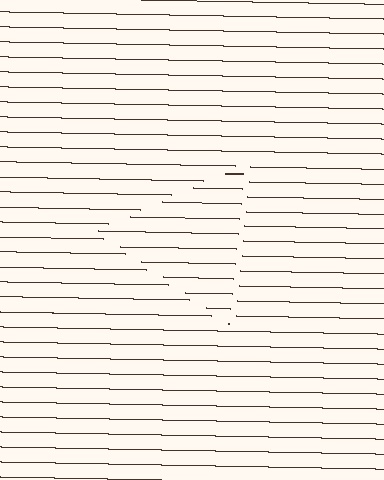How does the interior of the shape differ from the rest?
The interior of the shape contains the same grating, shifted by half a period — the contour is defined by the phase discontinuity where line-ends from the inner and outer gratings abut.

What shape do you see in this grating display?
An illusory triangle. The interior of the shape contains the same grating, shifted by half a period — the contour is defined by the phase discontinuity where line-ends from the inner and outer gratings abut.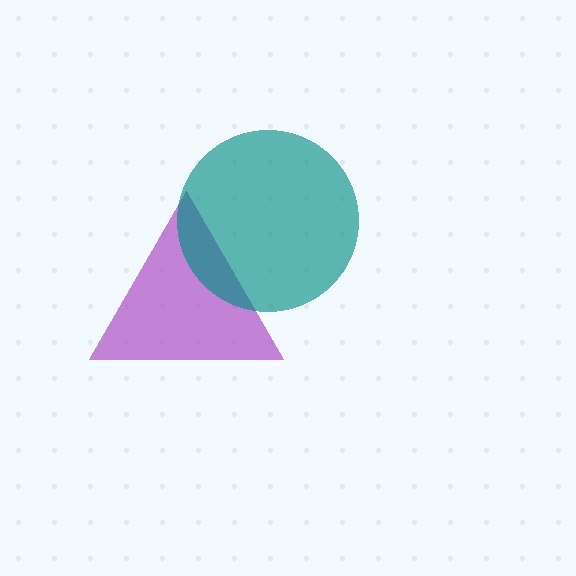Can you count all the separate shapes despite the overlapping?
Yes, there are 2 separate shapes.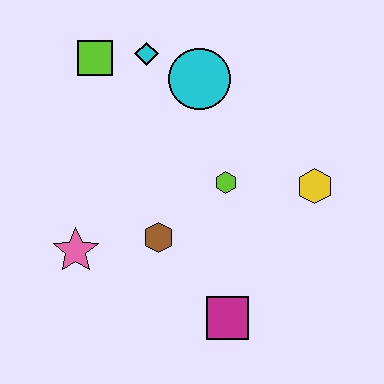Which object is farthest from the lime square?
The magenta square is farthest from the lime square.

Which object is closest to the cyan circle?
The cyan diamond is closest to the cyan circle.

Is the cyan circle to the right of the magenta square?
No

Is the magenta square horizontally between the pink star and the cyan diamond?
No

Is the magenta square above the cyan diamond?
No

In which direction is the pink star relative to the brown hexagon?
The pink star is to the left of the brown hexagon.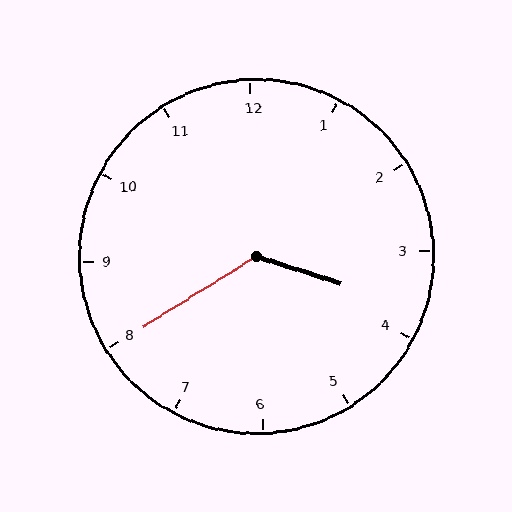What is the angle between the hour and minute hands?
Approximately 130 degrees.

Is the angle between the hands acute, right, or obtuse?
It is obtuse.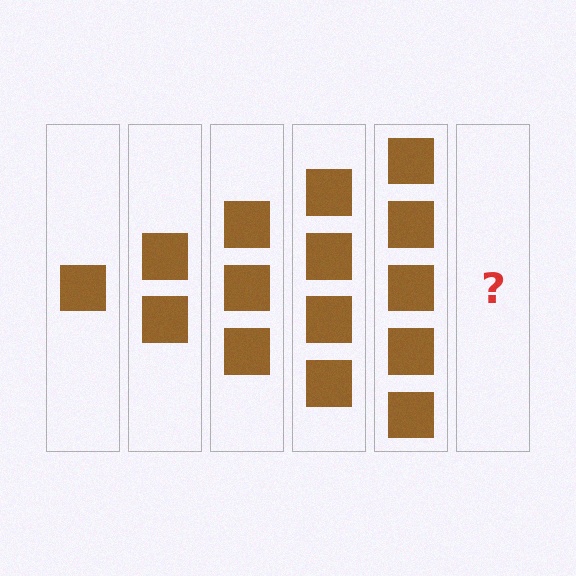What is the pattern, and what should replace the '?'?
The pattern is that each step adds one more square. The '?' should be 6 squares.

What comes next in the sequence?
The next element should be 6 squares.